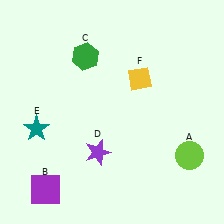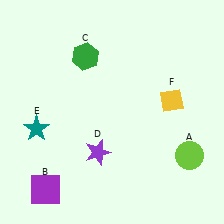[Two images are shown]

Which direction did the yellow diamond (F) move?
The yellow diamond (F) moved right.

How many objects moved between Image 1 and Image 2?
1 object moved between the two images.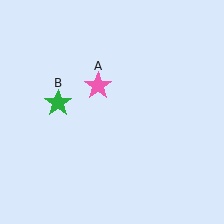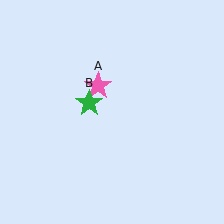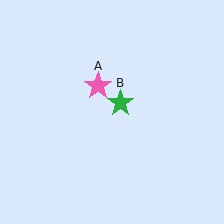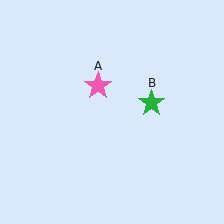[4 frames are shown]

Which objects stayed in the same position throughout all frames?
Pink star (object A) remained stationary.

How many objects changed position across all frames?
1 object changed position: green star (object B).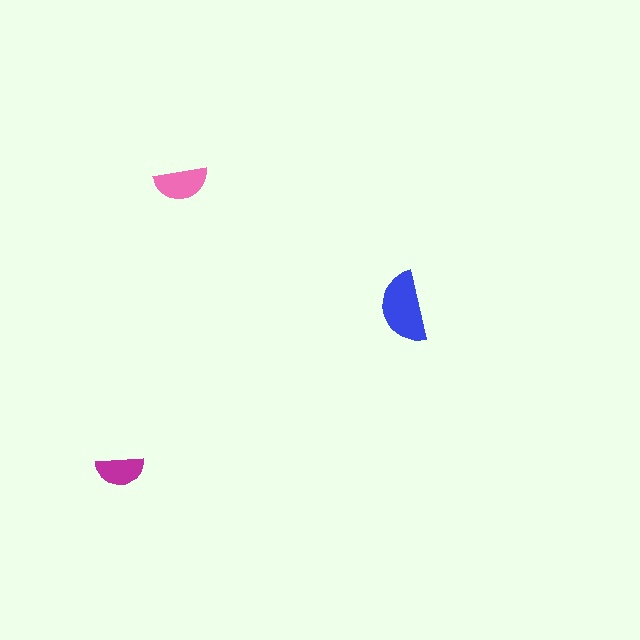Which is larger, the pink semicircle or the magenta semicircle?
The pink one.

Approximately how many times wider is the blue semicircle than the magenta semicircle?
About 1.5 times wider.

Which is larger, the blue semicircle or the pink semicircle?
The blue one.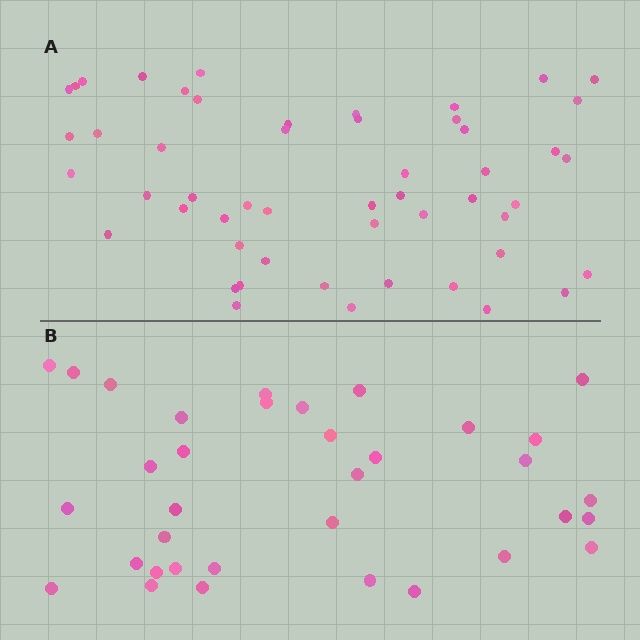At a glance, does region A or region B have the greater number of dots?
Region A (the top region) has more dots.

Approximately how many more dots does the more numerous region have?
Region A has approximately 15 more dots than region B.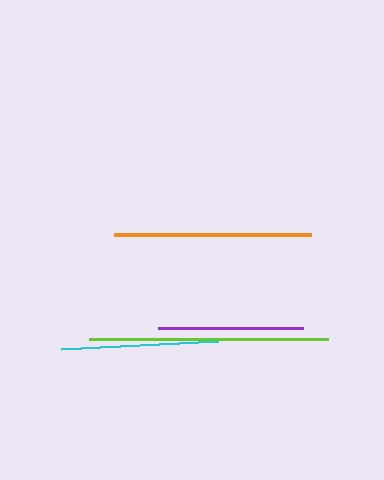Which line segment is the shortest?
The purple line is the shortest at approximately 145 pixels.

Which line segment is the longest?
The lime line is the longest at approximately 239 pixels.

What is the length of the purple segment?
The purple segment is approximately 145 pixels long.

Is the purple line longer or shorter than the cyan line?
The cyan line is longer than the purple line.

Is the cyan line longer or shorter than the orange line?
The orange line is longer than the cyan line.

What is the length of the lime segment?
The lime segment is approximately 239 pixels long.